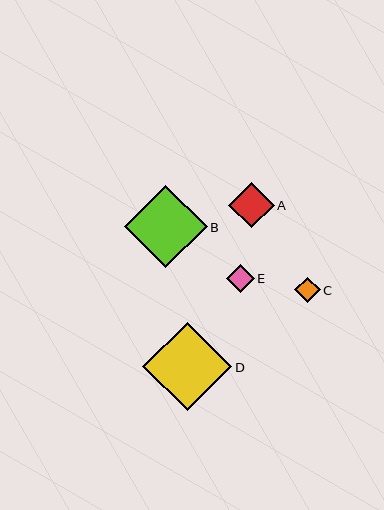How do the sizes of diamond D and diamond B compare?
Diamond D and diamond B are approximately the same size.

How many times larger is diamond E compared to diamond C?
Diamond E is approximately 1.1 times the size of diamond C.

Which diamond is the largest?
Diamond D is the largest with a size of approximately 89 pixels.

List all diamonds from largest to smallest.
From largest to smallest: D, B, A, E, C.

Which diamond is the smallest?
Diamond C is the smallest with a size of approximately 25 pixels.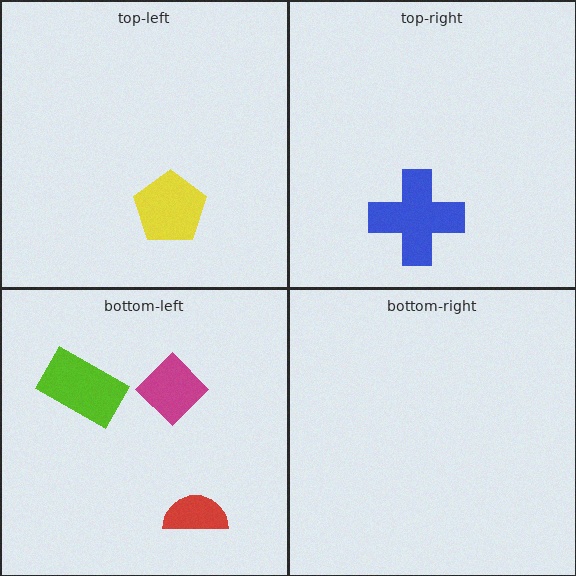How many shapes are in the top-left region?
1.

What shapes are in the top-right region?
The blue cross.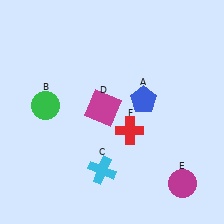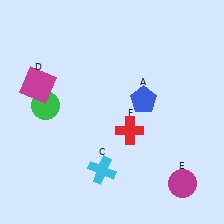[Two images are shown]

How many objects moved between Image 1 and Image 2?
1 object moved between the two images.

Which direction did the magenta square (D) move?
The magenta square (D) moved left.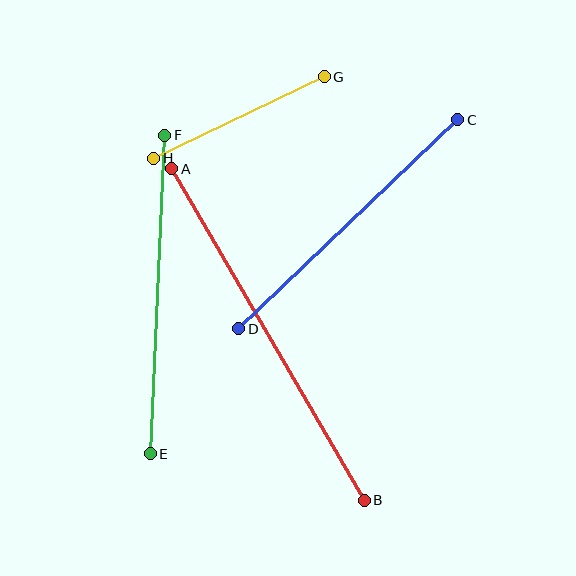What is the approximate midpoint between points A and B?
The midpoint is at approximately (268, 335) pixels.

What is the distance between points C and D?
The distance is approximately 303 pixels.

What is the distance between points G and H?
The distance is approximately 189 pixels.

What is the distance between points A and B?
The distance is approximately 383 pixels.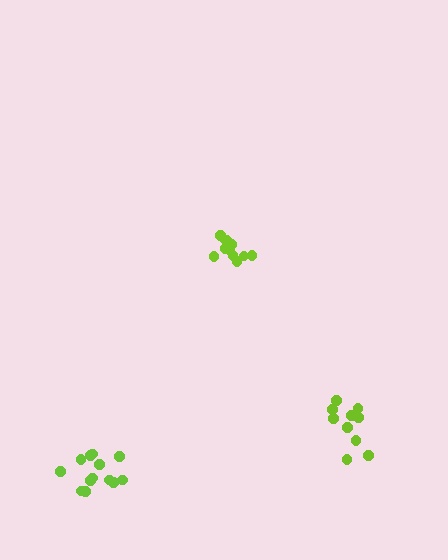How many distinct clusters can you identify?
There are 3 distinct clusters.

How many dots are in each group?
Group 1: 10 dots, Group 2: 13 dots, Group 3: 11 dots (34 total).